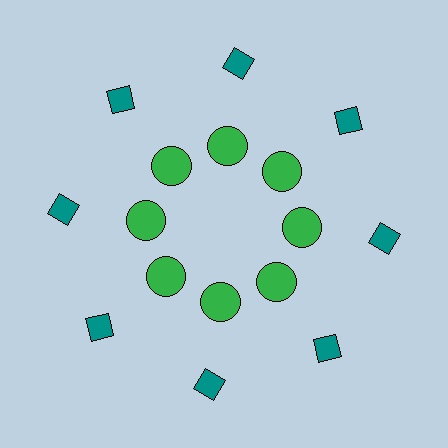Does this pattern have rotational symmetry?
Yes, this pattern has 8-fold rotational symmetry. It looks the same after rotating 45 degrees around the center.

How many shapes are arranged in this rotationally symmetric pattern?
There are 16 shapes, arranged in 8 groups of 2.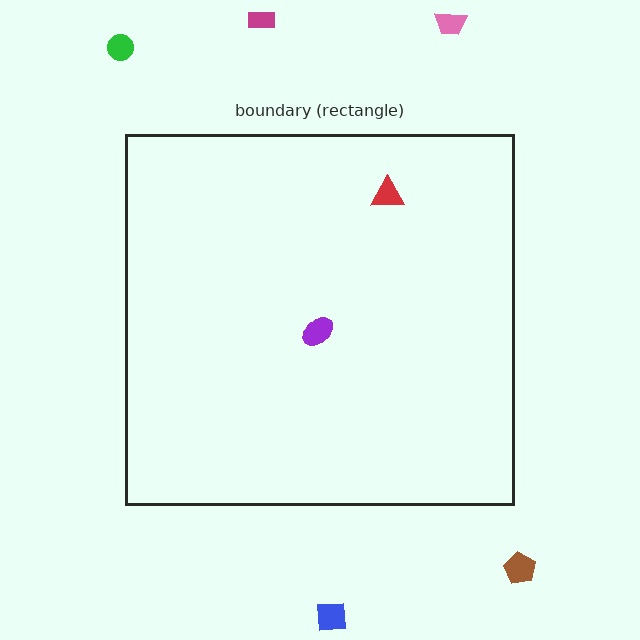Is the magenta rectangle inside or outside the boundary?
Outside.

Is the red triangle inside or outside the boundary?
Inside.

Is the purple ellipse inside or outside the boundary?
Inside.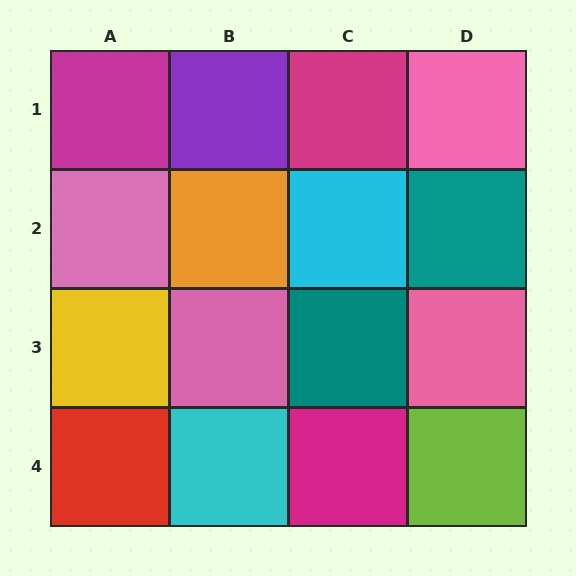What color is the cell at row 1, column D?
Pink.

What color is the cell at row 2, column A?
Pink.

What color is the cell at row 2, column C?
Cyan.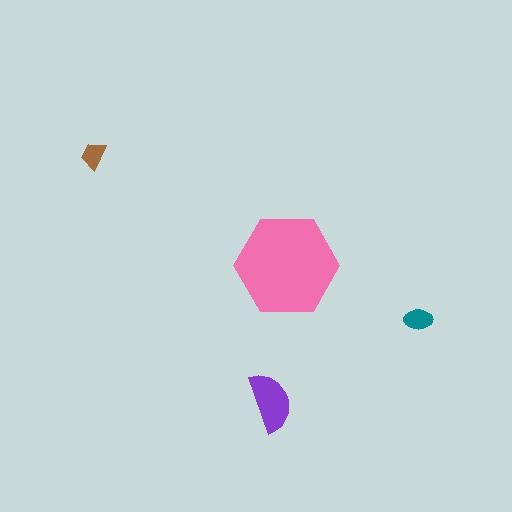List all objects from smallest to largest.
The brown trapezoid, the teal ellipse, the purple semicircle, the pink hexagon.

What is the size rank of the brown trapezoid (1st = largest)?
4th.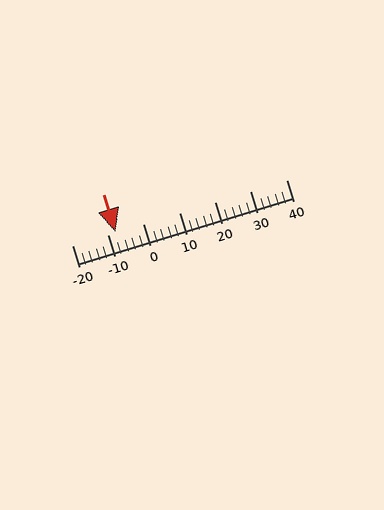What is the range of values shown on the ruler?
The ruler shows values from -20 to 40.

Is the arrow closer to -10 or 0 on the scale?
The arrow is closer to -10.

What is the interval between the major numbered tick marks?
The major tick marks are spaced 10 units apart.